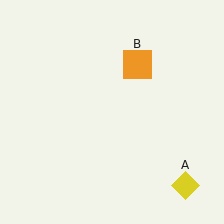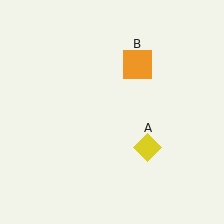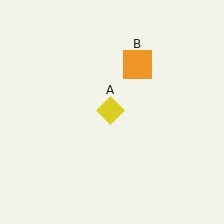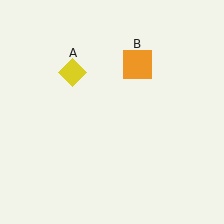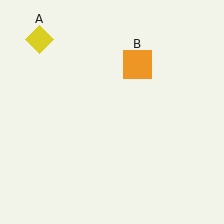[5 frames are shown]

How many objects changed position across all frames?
1 object changed position: yellow diamond (object A).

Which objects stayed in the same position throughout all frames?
Orange square (object B) remained stationary.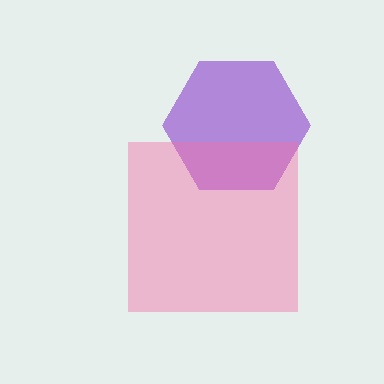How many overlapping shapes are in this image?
There are 2 overlapping shapes in the image.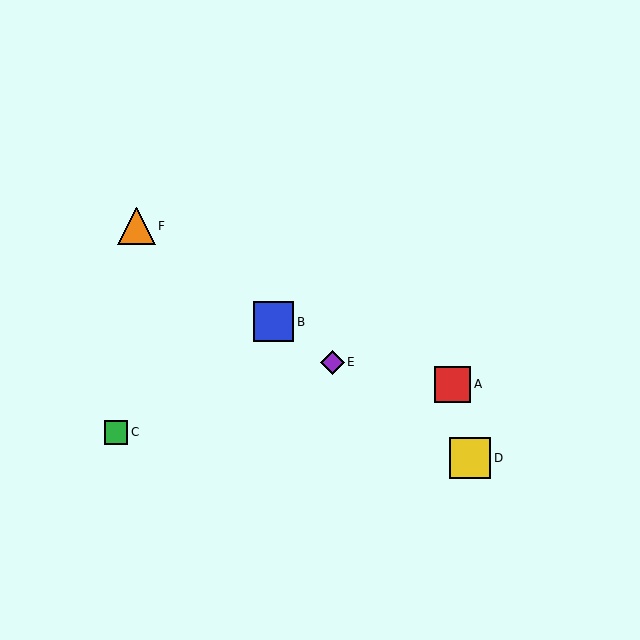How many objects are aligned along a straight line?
4 objects (B, D, E, F) are aligned along a straight line.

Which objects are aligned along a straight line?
Objects B, D, E, F are aligned along a straight line.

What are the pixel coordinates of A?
Object A is at (453, 384).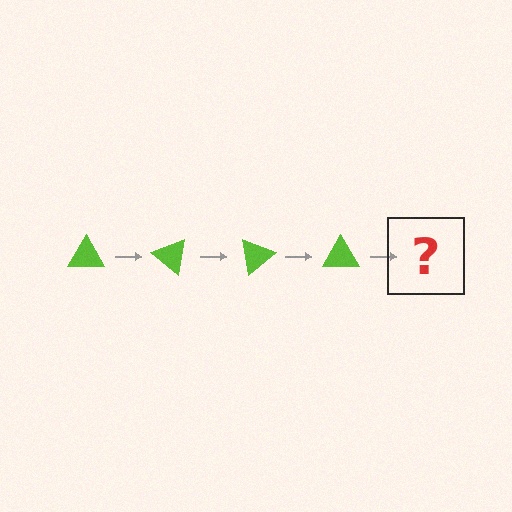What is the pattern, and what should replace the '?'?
The pattern is that the triangle rotates 40 degrees each step. The '?' should be a lime triangle rotated 160 degrees.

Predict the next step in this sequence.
The next step is a lime triangle rotated 160 degrees.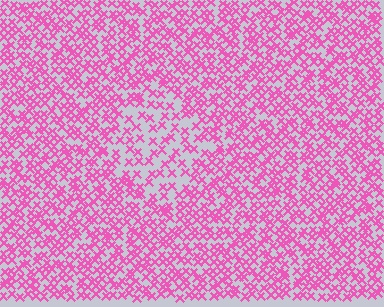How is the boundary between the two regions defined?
The boundary is defined by a change in element density (approximately 1.8x ratio). All elements are the same color, size, and shape.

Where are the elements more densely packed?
The elements are more densely packed outside the diamond boundary.